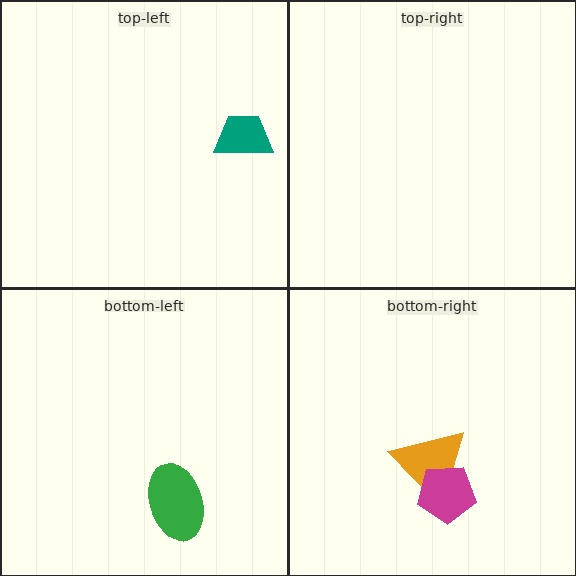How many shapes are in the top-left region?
1.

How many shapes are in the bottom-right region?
2.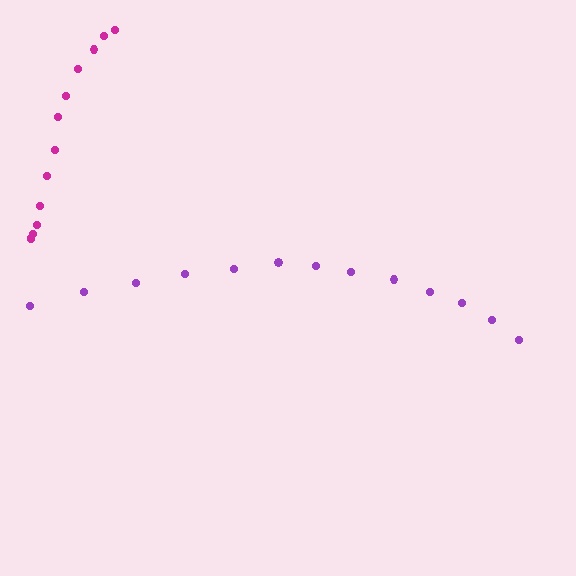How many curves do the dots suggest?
There are 2 distinct paths.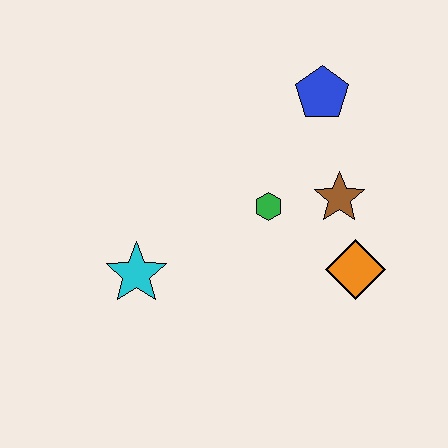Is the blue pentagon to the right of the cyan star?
Yes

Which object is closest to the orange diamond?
The brown star is closest to the orange diamond.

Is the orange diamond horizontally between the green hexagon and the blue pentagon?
No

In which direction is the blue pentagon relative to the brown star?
The blue pentagon is above the brown star.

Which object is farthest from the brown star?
The cyan star is farthest from the brown star.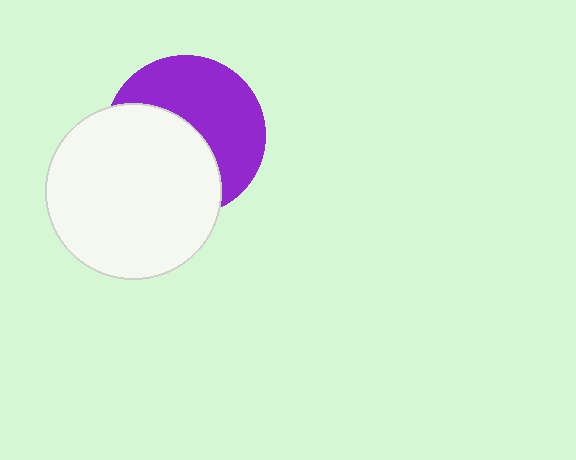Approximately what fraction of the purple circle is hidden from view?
Roughly 49% of the purple circle is hidden behind the white circle.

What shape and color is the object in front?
The object in front is a white circle.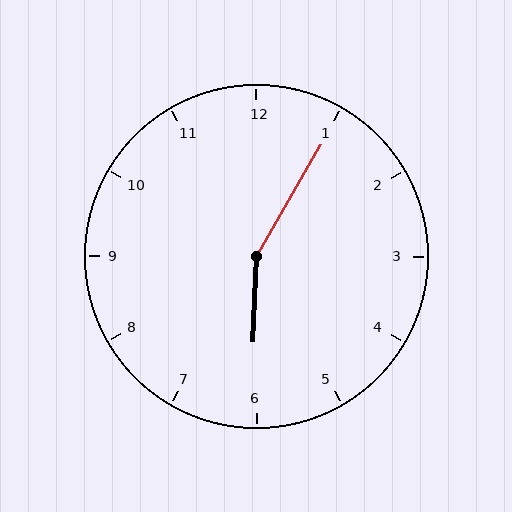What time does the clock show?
6:05.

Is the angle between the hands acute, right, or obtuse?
It is obtuse.